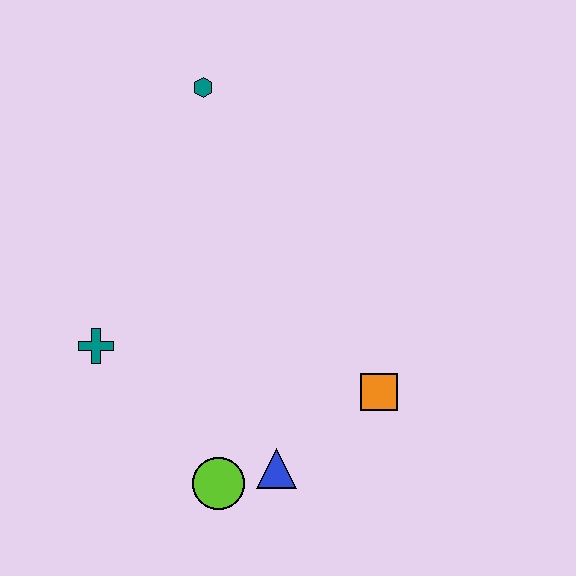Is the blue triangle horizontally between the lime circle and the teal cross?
No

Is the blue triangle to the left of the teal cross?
No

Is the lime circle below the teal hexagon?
Yes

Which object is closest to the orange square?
The blue triangle is closest to the orange square.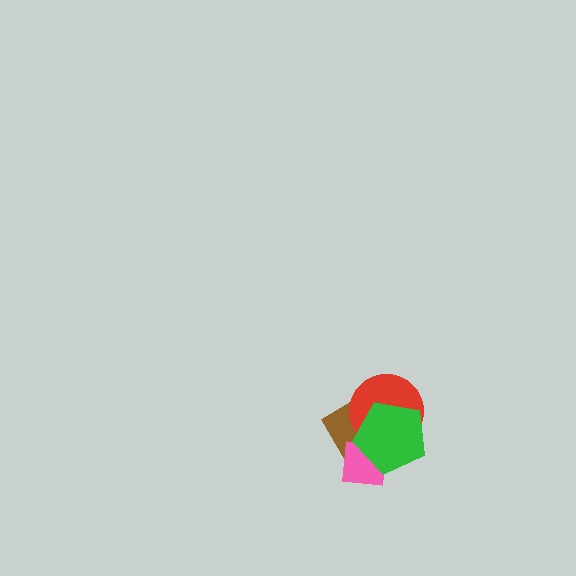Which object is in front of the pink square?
The green pentagon is in front of the pink square.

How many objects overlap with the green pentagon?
3 objects overlap with the green pentagon.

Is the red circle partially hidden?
Yes, it is partially covered by another shape.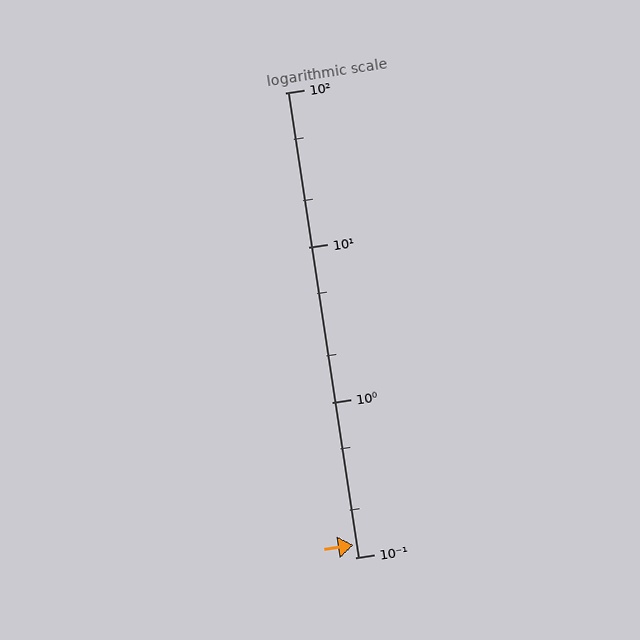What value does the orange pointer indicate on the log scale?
The pointer indicates approximately 0.12.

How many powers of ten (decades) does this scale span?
The scale spans 3 decades, from 0.1 to 100.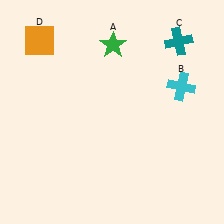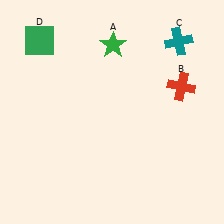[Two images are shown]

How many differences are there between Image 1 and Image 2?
There are 2 differences between the two images.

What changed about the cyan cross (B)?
In Image 1, B is cyan. In Image 2, it changed to red.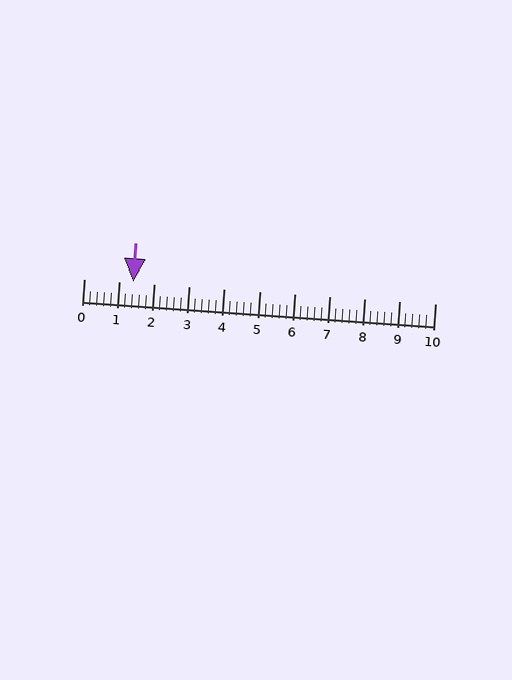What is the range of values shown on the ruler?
The ruler shows values from 0 to 10.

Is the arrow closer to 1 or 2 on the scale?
The arrow is closer to 1.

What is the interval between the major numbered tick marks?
The major tick marks are spaced 1 units apart.